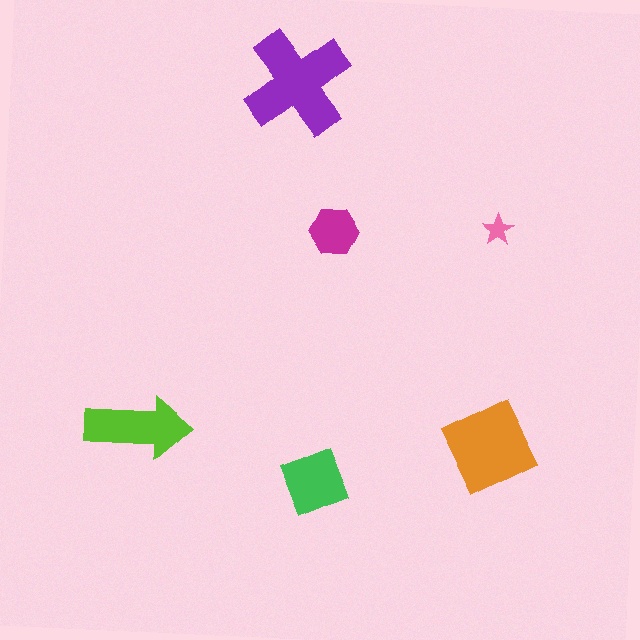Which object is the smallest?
The pink star.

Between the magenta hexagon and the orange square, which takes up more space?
The orange square.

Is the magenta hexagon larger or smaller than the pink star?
Larger.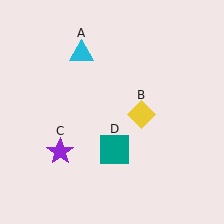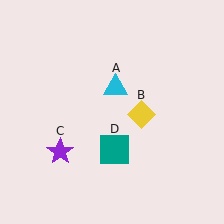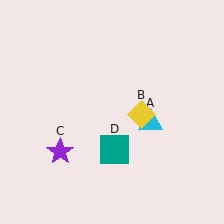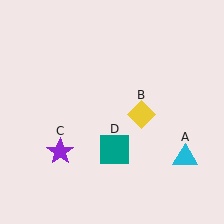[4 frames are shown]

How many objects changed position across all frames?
1 object changed position: cyan triangle (object A).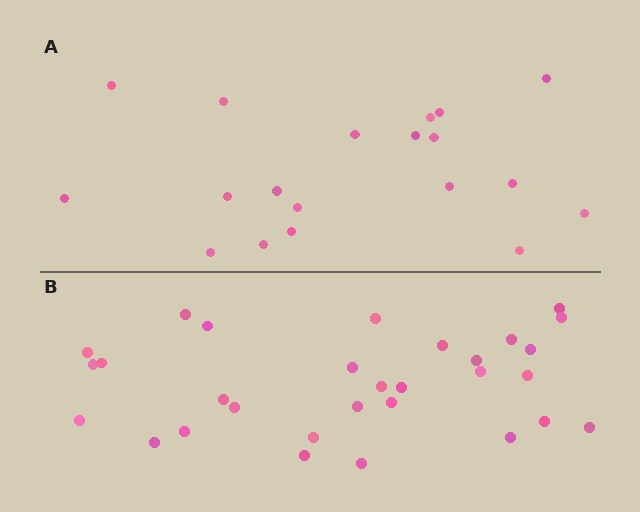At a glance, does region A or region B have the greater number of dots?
Region B (the bottom region) has more dots.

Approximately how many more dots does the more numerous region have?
Region B has roughly 12 or so more dots than region A.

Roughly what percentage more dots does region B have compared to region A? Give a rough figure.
About 60% more.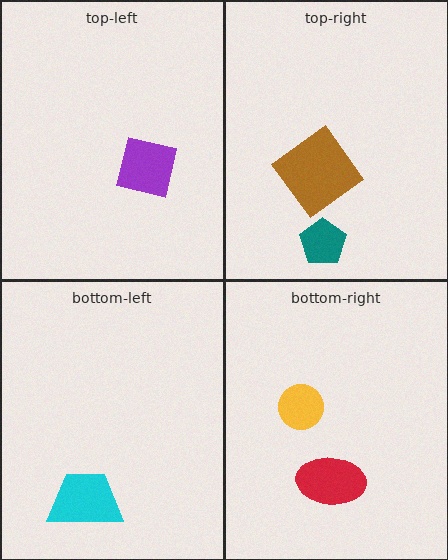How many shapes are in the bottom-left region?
1.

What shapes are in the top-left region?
The purple square.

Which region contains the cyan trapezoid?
The bottom-left region.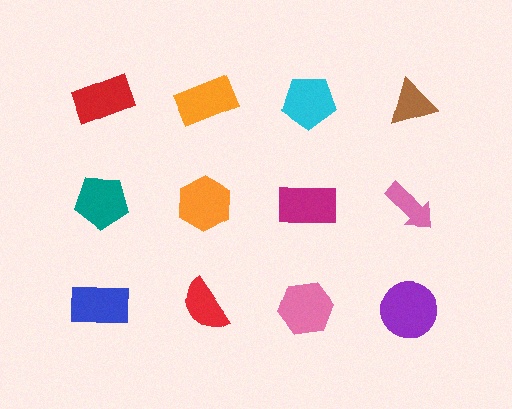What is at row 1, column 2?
An orange rectangle.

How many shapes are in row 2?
4 shapes.